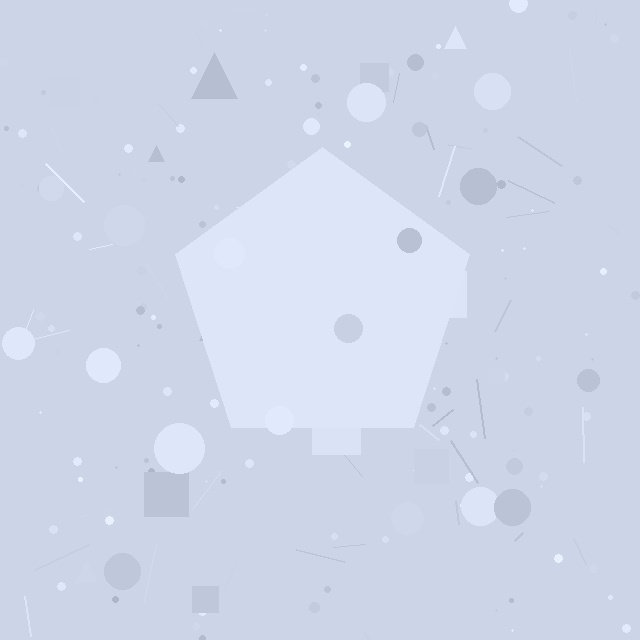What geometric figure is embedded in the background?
A pentagon is embedded in the background.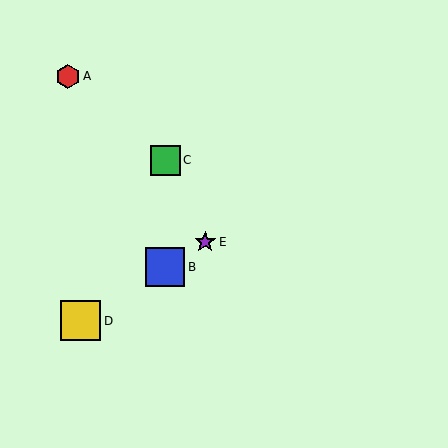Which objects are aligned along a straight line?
Objects B, D, E are aligned along a straight line.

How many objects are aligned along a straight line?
3 objects (B, D, E) are aligned along a straight line.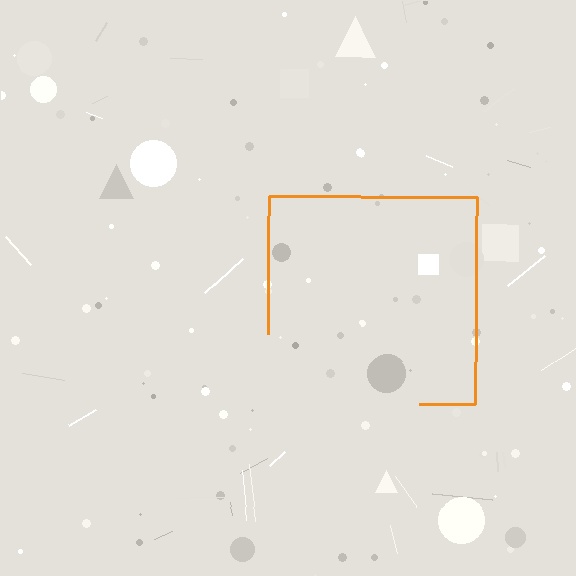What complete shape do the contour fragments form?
The contour fragments form a square.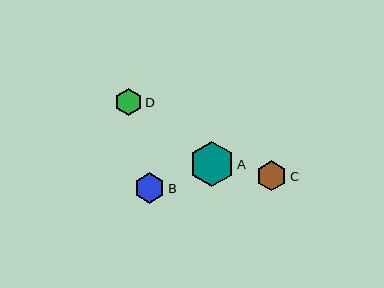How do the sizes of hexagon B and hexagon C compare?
Hexagon B and hexagon C are approximately the same size.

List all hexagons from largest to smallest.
From largest to smallest: A, B, C, D.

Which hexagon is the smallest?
Hexagon D is the smallest with a size of approximately 28 pixels.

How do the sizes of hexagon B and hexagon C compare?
Hexagon B and hexagon C are approximately the same size.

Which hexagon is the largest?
Hexagon A is the largest with a size of approximately 45 pixels.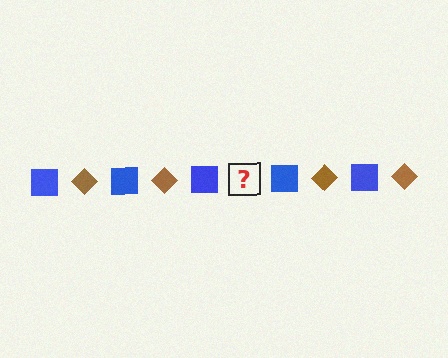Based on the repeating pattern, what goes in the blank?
The blank should be a brown diamond.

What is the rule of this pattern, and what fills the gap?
The rule is that the pattern alternates between blue square and brown diamond. The gap should be filled with a brown diamond.